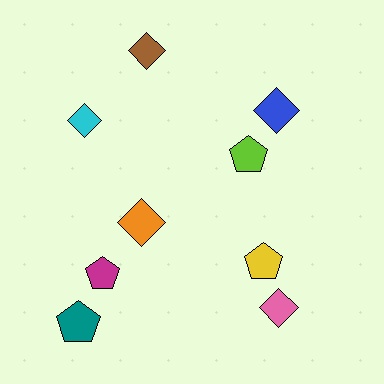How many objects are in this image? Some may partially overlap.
There are 9 objects.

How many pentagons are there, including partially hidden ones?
There are 4 pentagons.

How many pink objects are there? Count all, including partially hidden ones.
There is 1 pink object.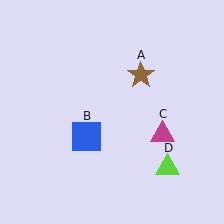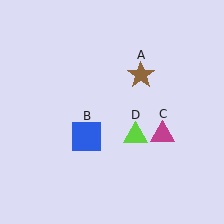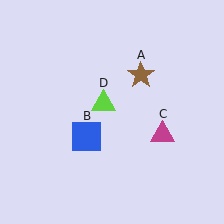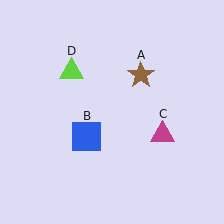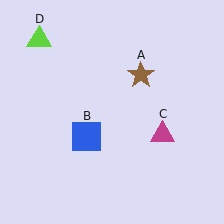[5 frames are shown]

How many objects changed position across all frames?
1 object changed position: lime triangle (object D).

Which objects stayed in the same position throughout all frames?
Brown star (object A) and blue square (object B) and magenta triangle (object C) remained stationary.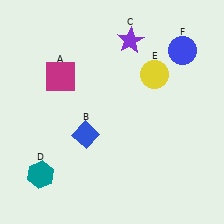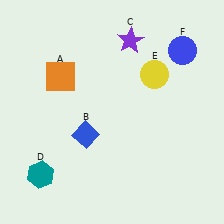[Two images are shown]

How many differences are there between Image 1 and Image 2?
There is 1 difference between the two images.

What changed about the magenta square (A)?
In Image 1, A is magenta. In Image 2, it changed to orange.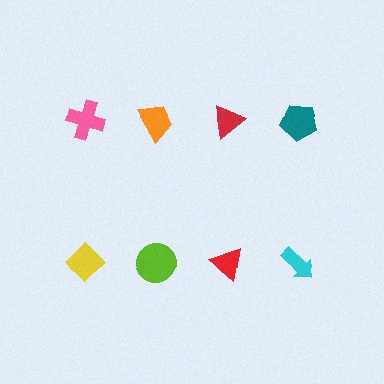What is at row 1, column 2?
An orange trapezoid.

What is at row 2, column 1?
A yellow diamond.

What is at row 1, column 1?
A pink cross.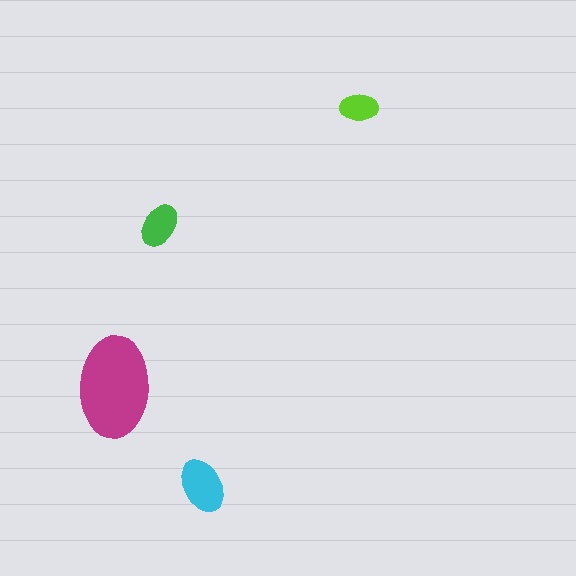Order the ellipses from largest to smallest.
the magenta one, the cyan one, the green one, the lime one.